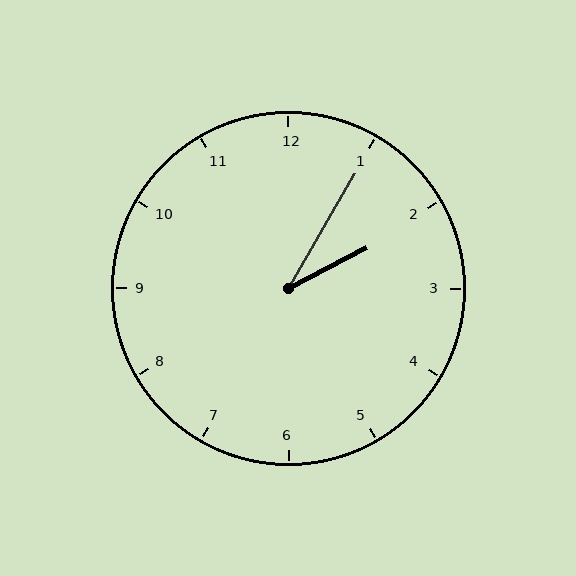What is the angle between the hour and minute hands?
Approximately 32 degrees.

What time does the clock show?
2:05.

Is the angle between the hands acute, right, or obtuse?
It is acute.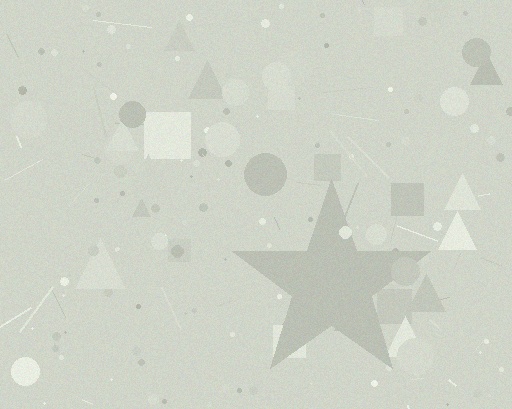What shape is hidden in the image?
A star is hidden in the image.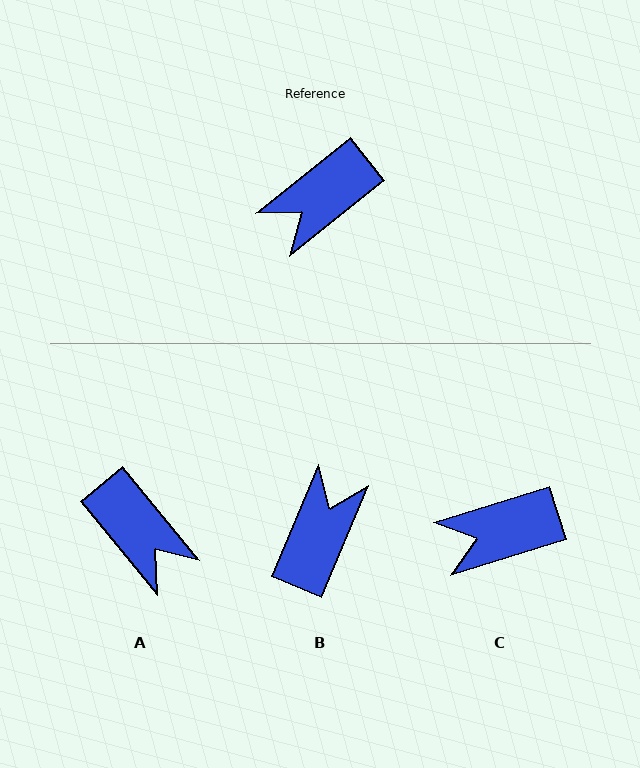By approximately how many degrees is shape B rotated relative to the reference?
Approximately 152 degrees clockwise.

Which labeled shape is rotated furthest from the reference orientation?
B, about 152 degrees away.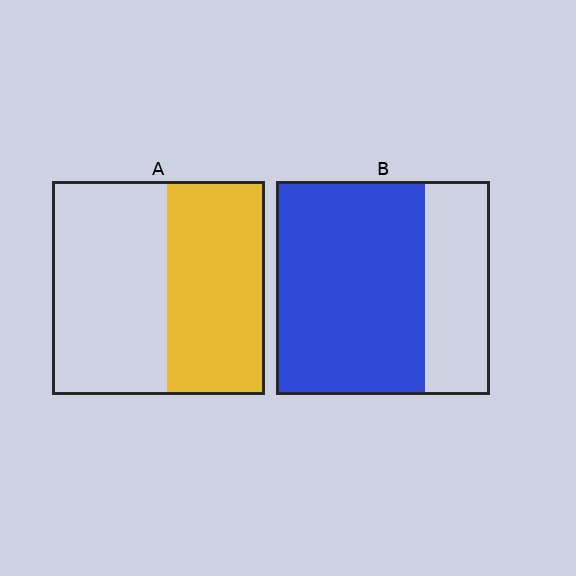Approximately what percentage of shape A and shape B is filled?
A is approximately 45% and B is approximately 70%.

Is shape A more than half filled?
Roughly half.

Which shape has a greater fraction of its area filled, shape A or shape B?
Shape B.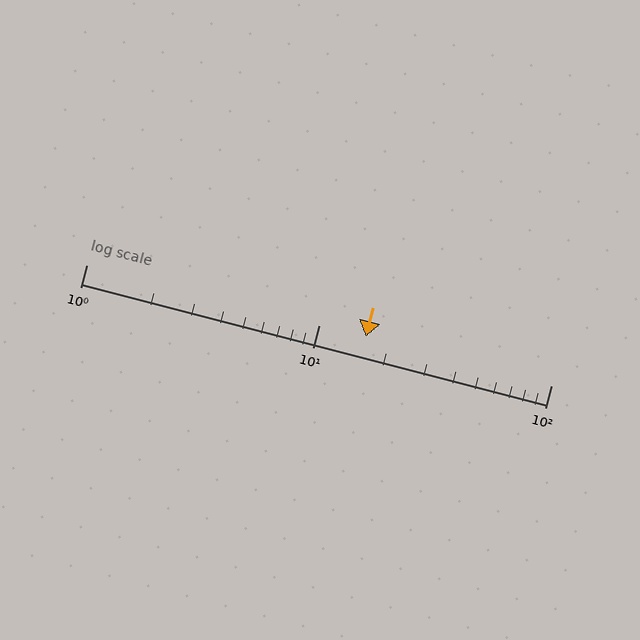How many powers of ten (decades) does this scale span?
The scale spans 2 decades, from 1 to 100.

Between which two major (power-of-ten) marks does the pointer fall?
The pointer is between 10 and 100.